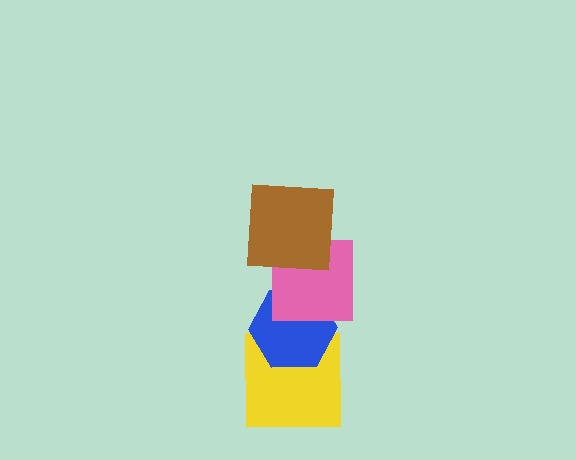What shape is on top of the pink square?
The brown square is on top of the pink square.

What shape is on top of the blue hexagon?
The pink square is on top of the blue hexagon.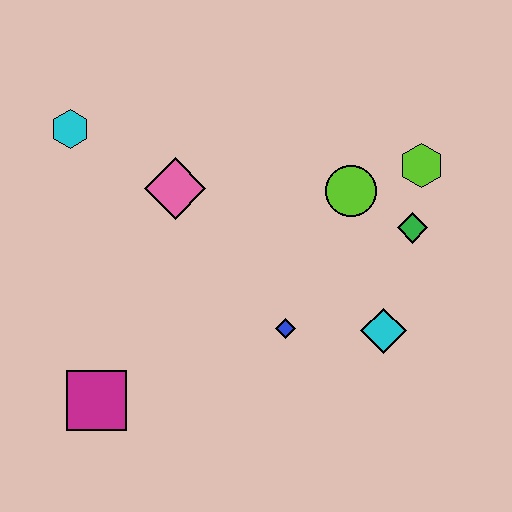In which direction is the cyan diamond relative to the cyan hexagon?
The cyan diamond is to the right of the cyan hexagon.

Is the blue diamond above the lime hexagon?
No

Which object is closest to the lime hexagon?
The green diamond is closest to the lime hexagon.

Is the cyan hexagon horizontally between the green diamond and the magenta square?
No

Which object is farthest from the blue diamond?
The cyan hexagon is farthest from the blue diamond.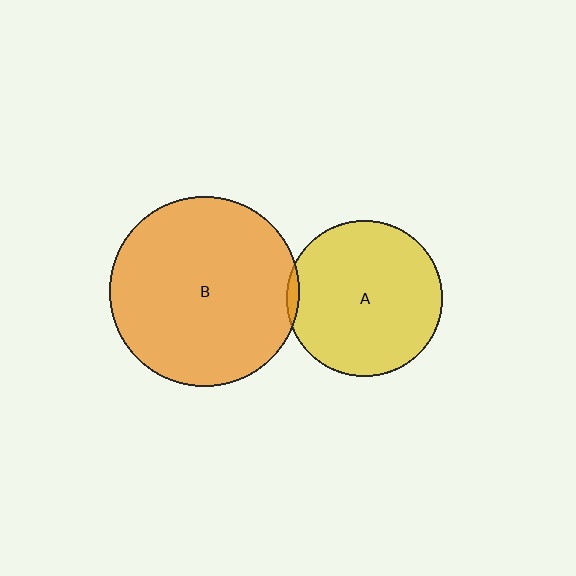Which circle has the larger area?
Circle B (orange).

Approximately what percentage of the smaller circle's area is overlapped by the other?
Approximately 5%.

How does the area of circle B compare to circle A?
Approximately 1.5 times.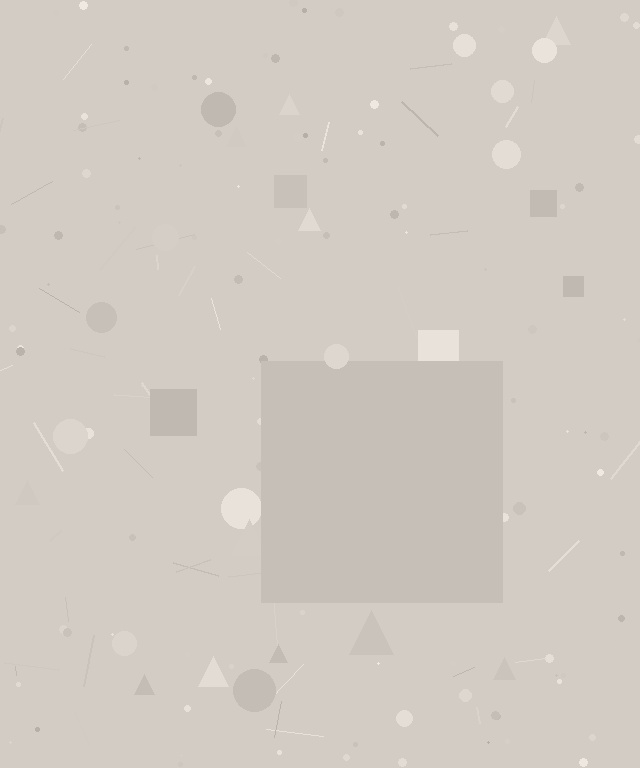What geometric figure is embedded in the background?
A square is embedded in the background.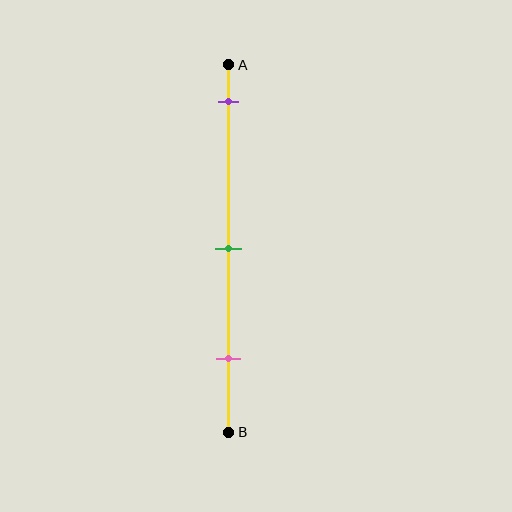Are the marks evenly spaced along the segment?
Yes, the marks are approximately evenly spaced.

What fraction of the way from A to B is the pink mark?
The pink mark is approximately 80% (0.8) of the way from A to B.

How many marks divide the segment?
There are 3 marks dividing the segment.